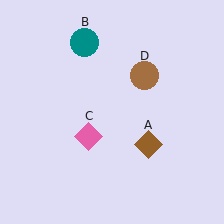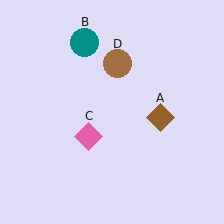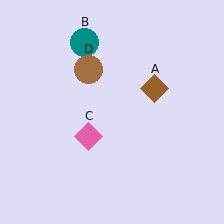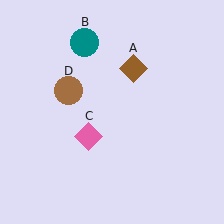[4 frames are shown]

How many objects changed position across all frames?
2 objects changed position: brown diamond (object A), brown circle (object D).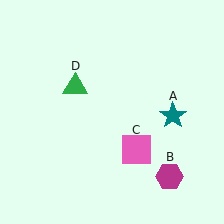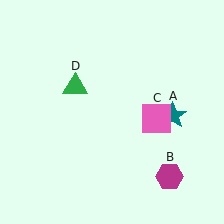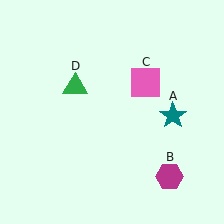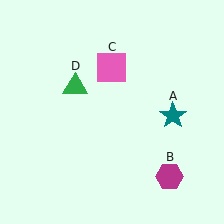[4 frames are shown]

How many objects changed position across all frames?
1 object changed position: pink square (object C).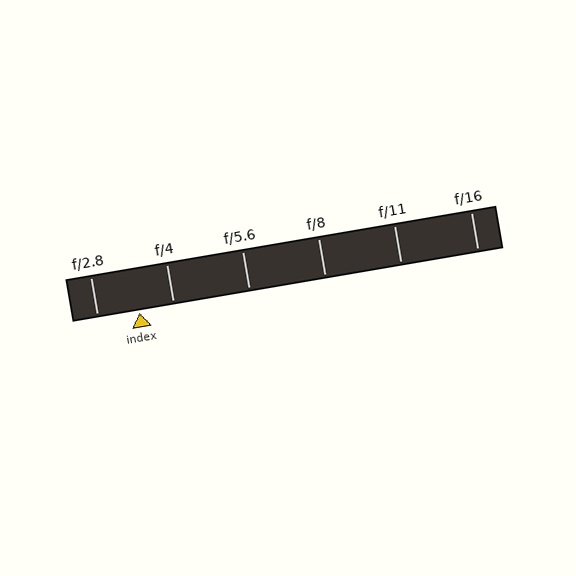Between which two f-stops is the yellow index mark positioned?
The index mark is between f/2.8 and f/4.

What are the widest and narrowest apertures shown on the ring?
The widest aperture shown is f/2.8 and the narrowest is f/16.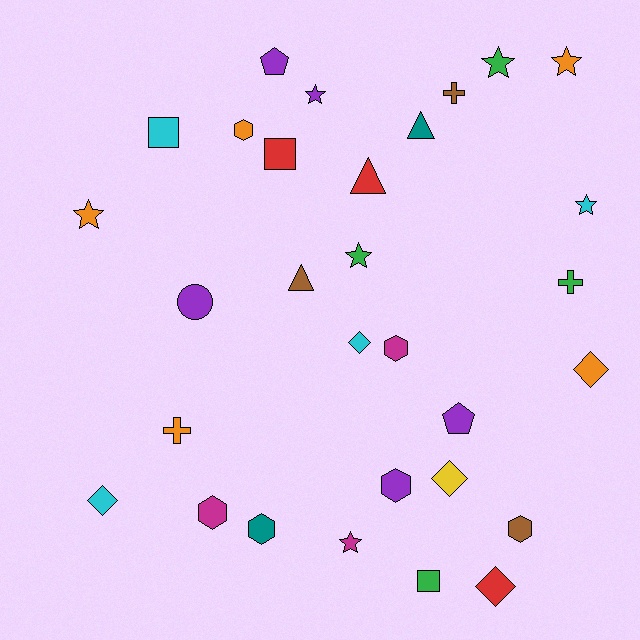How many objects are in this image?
There are 30 objects.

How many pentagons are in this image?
There are 2 pentagons.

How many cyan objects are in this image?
There are 4 cyan objects.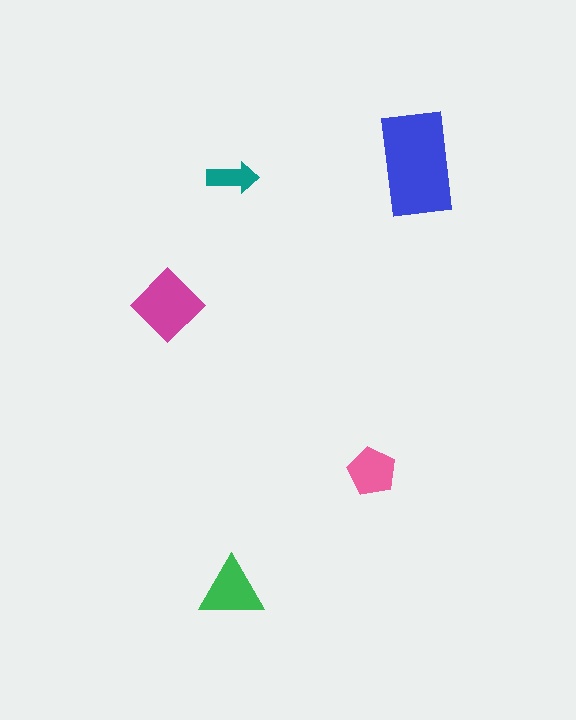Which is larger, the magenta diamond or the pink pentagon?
The magenta diamond.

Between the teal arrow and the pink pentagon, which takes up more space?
The pink pentagon.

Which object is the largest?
The blue rectangle.